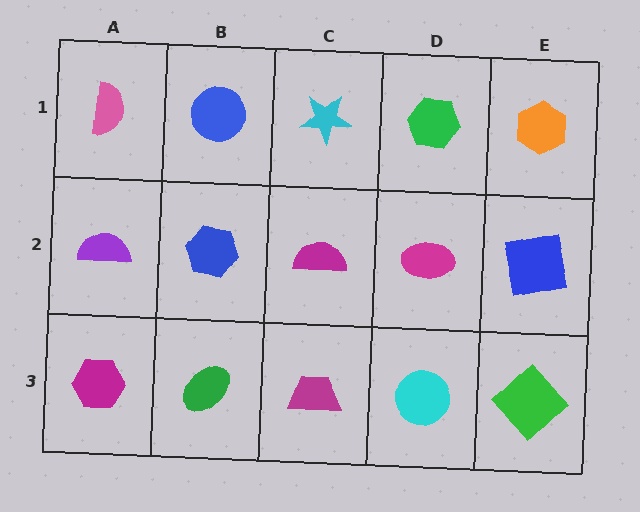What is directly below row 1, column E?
A blue square.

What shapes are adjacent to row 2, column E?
An orange hexagon (row 1, column E), a green diamond (row 3, column E), a magenta ellipse (row 2, column D).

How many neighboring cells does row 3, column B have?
3.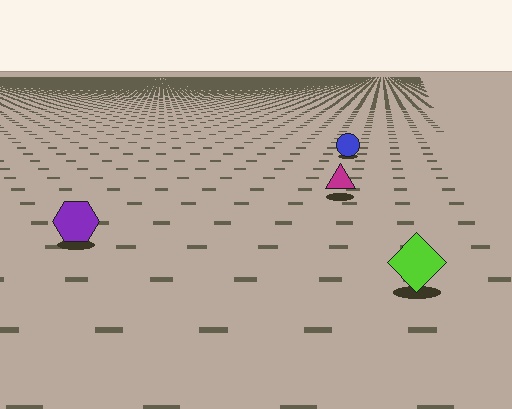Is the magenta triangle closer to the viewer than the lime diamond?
No. The lime diamond is closer — you can tell from the texture gradient: the ground texture is coarser near it.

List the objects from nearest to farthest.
From nearest to farthest: the lime diamond, the purple hexagon, the magenta triangle, the blue circle.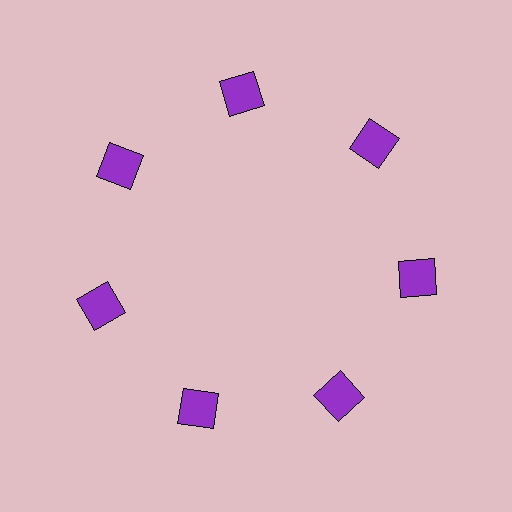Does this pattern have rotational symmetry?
Yes, this pattern has 7-fold rotational symmetry. It looks the same after rotating 51 degrees around the center.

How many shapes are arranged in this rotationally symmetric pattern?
There are 7 shapes, arranged in 7 groups of 1.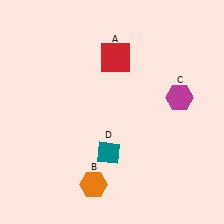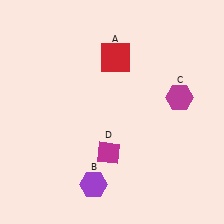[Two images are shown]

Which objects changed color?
B changed from orange to purple. D changed from teal to magenta.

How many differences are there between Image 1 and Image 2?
There are 2 differences between the two images.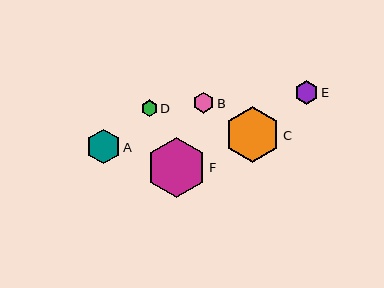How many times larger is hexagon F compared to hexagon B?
Hexagon F is approximately 2.8 times the size of hexagon B.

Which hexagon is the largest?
Hexagon F is the largest with a size of approximately 60 pixels.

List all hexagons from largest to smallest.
From largest to smallest: F, C, A, E, B, D.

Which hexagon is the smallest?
Hexagon D is the smallest with a size of approximately 16 pixels.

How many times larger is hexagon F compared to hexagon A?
Hexagon F is approximately 1.7 times the size of hexagon A.